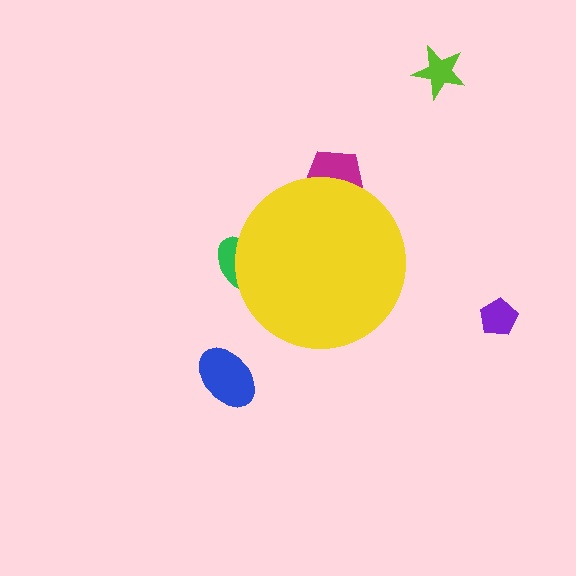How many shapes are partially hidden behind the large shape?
2 shapes are partially hidden.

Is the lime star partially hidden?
No, the lime star is fully visible.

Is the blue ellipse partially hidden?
No, the blue ellipse is fully visible.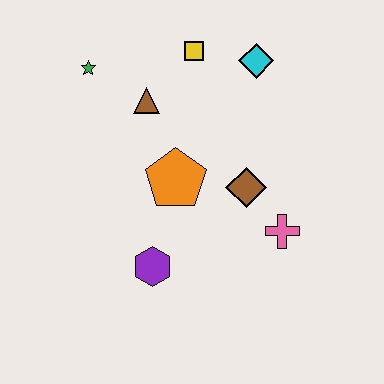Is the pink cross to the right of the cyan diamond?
Yes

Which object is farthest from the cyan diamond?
The purple hexagon is farthest from the cyan diamond.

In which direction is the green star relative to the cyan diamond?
The green star is to the left of the cyan diamond.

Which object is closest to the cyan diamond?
The yellow square is closest to the cyan diamond.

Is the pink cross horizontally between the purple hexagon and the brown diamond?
No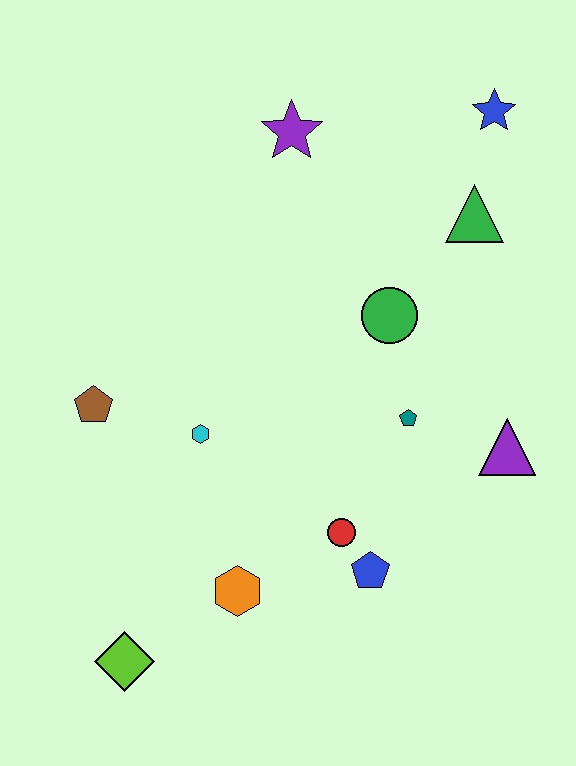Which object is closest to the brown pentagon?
The cyan hexagon is closest to the brown pentagon.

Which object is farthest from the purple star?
The lime diamond is farthest from the purple star.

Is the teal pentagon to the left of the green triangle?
Yes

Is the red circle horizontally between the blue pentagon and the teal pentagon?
No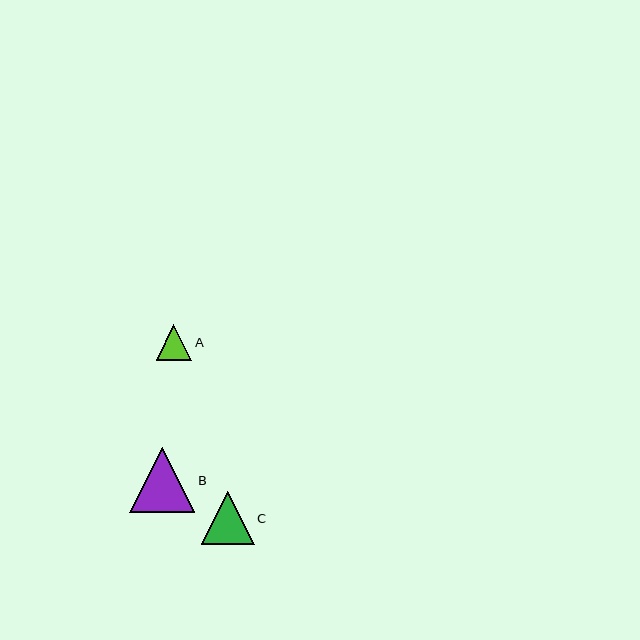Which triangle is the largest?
Triangle B is the largest with a size of approximately 65 pixels.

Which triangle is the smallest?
Triangle A is the smallest with a size of approximately 35 pixels.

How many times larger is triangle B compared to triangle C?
Triangle B is approximately 1.2 times the size of triangle C.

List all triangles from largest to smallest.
From largest to smallest: B, C, A.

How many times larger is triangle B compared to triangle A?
Triangle B is approximately 1.8 times the size of triangle A.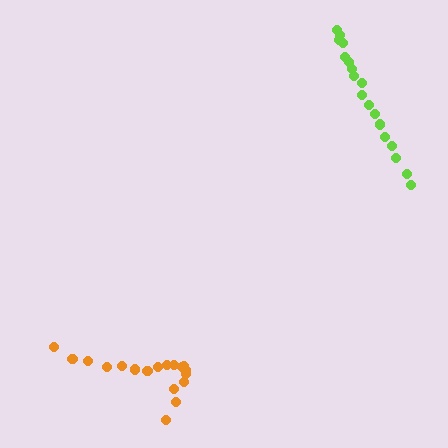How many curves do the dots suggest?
There are 2 distinct paths.